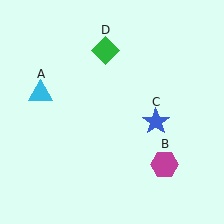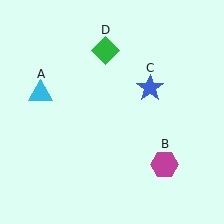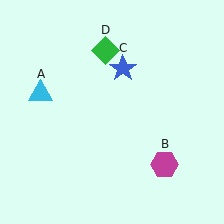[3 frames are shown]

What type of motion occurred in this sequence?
The blue star (object C) rotated counterclockwise around the center of the scene.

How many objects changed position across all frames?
1 object changed position: blue star (object C).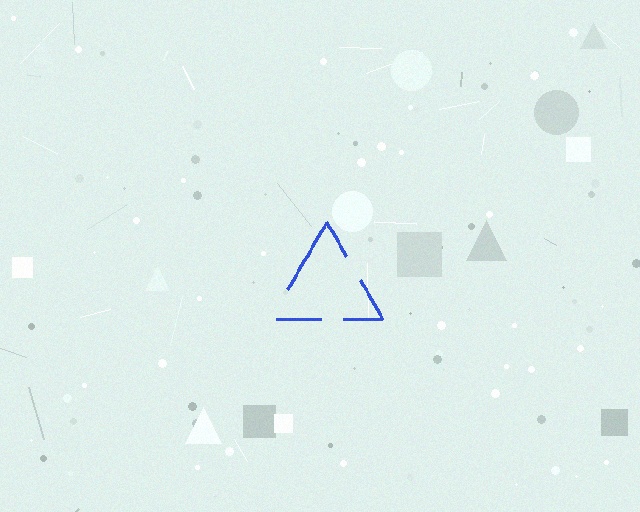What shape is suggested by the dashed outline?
The dashed outline suggests a triangle.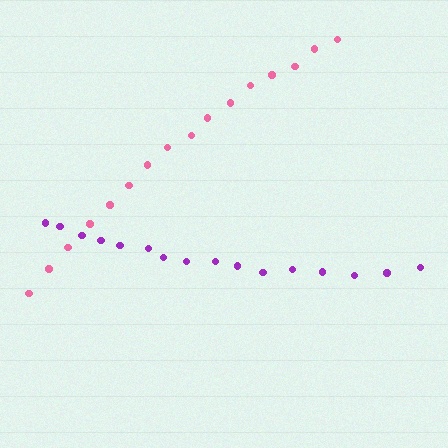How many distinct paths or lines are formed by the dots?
There are 2 distinct paths.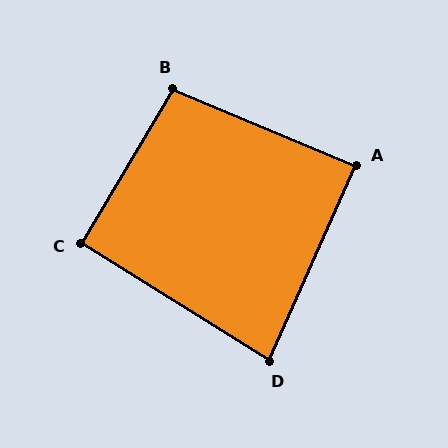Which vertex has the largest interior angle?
B, at approximately 98 degrees.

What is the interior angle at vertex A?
Approximately 89 degrees (approximately right).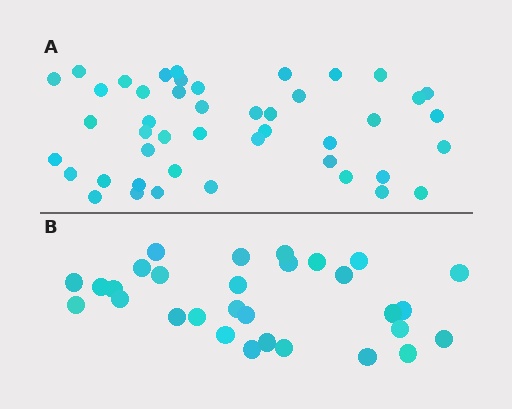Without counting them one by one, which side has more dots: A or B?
Region A (the top region) has more dots.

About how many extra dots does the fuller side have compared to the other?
Region A has approximately 15 more dots than region B.